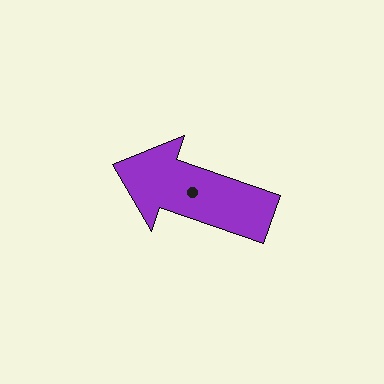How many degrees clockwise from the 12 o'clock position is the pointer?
Approximately 289 degrees.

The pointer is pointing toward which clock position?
Roughly 10 o'clock.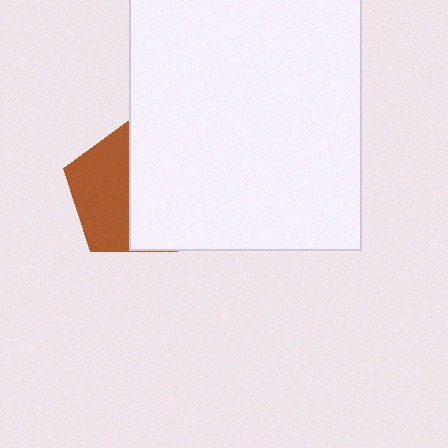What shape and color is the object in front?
The object in front is a white rectangle.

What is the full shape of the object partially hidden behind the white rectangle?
The partially hidden object is a brown pentagon.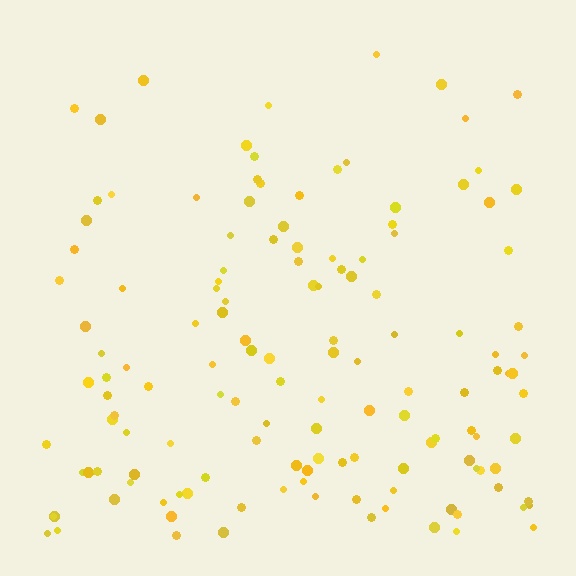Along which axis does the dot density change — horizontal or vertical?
Vertical.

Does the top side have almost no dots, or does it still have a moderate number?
Still a moderate number, just noticeably fewer than the bottom.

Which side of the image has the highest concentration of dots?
The bottom.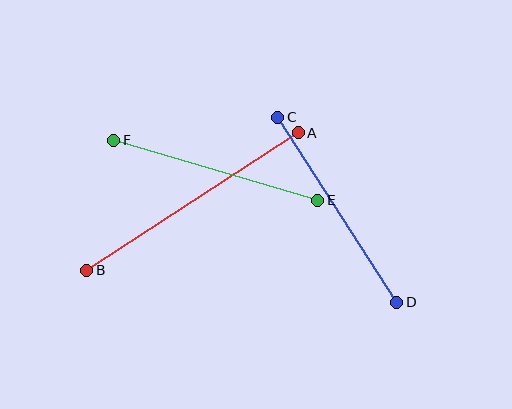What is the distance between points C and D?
The distance is approximately 220 pixels.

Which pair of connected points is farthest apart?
Points A and B are farthest apart.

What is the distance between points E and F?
The distance is approximately 213 pixels.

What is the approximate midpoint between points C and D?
The midpoint is at approximately (337, 210) pixels.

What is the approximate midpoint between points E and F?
The midpoint is at approximately (216, 170) pixels.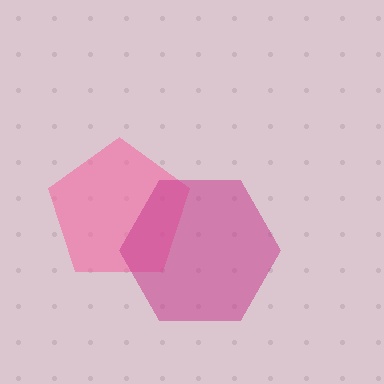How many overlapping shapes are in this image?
There are 2 overlapping shapes in the image.